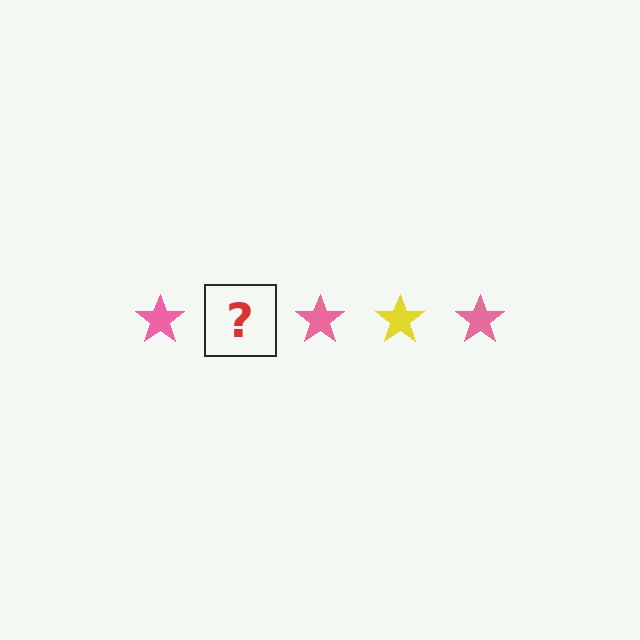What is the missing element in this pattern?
The missing element is a yellow star.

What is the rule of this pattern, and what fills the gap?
The rule is that the pattern cycles through pink, yellow stars. The gap should be filled with a yellow star.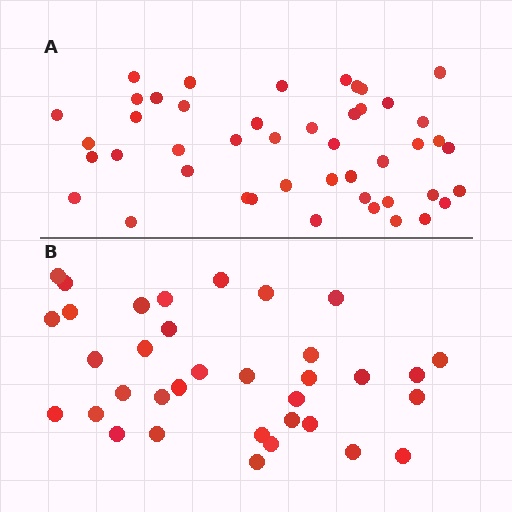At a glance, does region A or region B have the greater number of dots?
Region A (the top region) has more dots.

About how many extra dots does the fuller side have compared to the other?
Region A has roughly 12 or so more dots than region B.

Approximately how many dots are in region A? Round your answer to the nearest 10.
About 50 dots. (The exact count is 46, which rounds to 50.)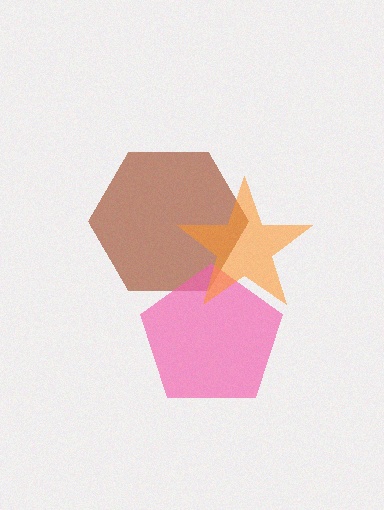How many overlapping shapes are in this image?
There are 3 overlapping shapes in the image.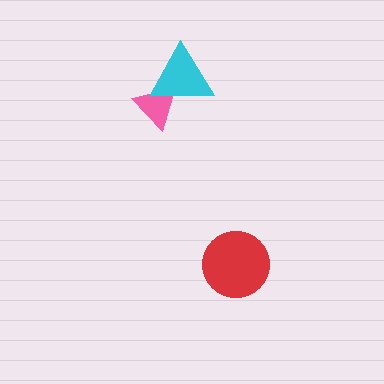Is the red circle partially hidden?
No, no other shape covers it.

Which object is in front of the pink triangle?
The cyan triangle is in front of the pink triangle.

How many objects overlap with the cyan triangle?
1 object overlaps with the cyan triangle.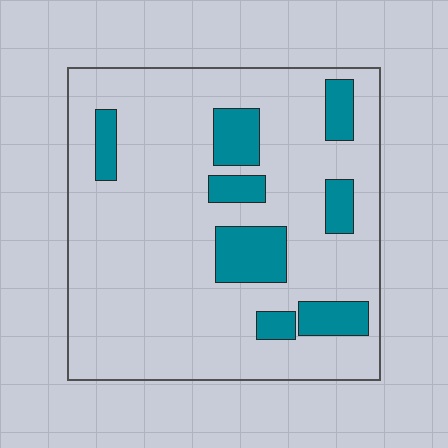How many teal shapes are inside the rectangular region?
8.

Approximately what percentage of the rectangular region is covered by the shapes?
Approximately 15%.